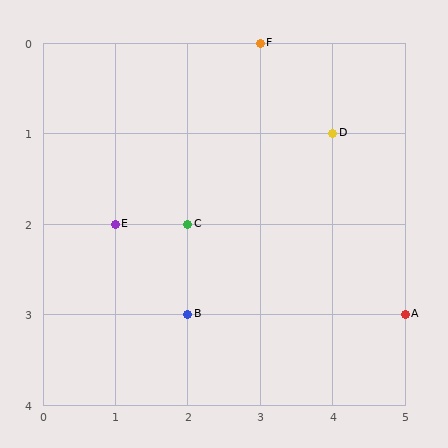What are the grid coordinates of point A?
Point A is at grid coordinates (5, 3).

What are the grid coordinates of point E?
Point E is at grid coordinates (1, 2).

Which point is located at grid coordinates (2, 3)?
Point B is at (2, 3).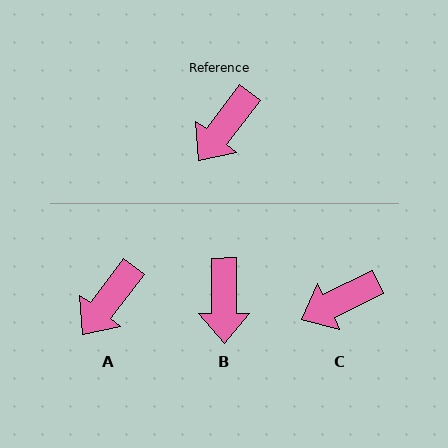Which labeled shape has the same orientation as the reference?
A.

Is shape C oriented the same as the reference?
No, it is off by about 27 degrees.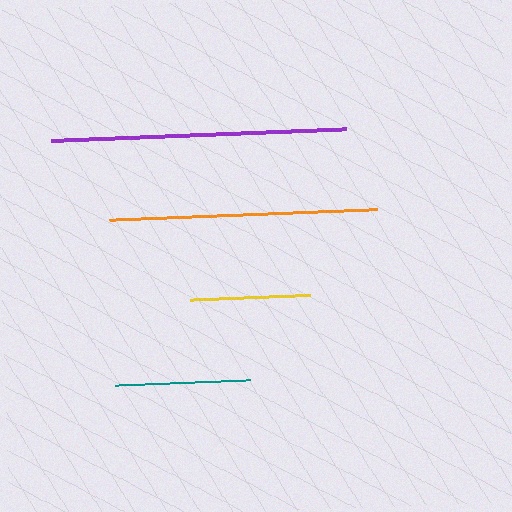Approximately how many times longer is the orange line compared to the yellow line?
The orange line is approximately 2.2 times the length of the yellow line.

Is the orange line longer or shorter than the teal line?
The orange line is longer than the teal line.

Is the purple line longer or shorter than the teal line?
The purple line is longer than the teal line.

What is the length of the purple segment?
The purple segment is approximately 295 pixels long.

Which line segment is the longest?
The purple line is the longest at approximately 295 pixels.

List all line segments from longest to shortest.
From longest to shortest: purple, orange, teal, yellow.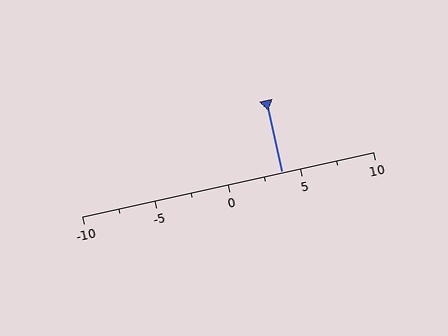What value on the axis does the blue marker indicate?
The marker indicates approximately 3.8.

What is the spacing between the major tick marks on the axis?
The major ticks are spaced 5 apart.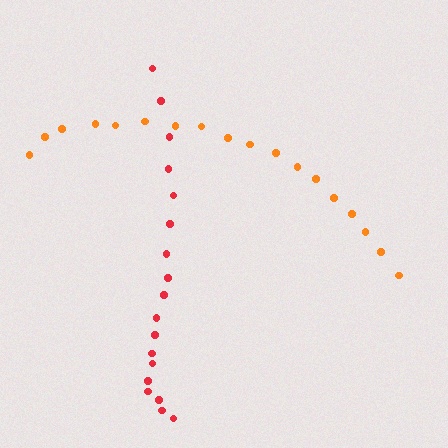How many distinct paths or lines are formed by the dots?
There are 2 distinct paths.